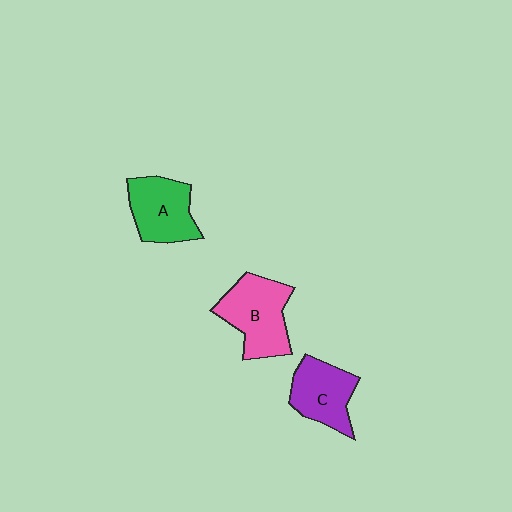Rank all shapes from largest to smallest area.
From largest to smallest: B (pink), A (green), C (purple).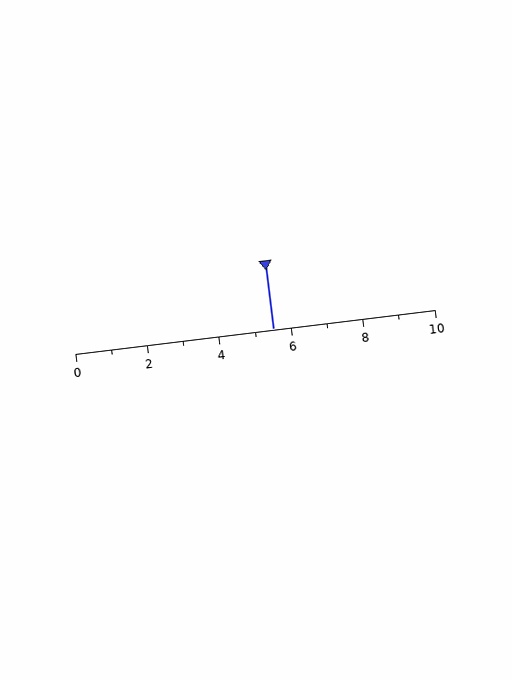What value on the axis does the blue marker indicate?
The marker indicates approximately 5.5.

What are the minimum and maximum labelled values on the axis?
The axis runs from 0 to 10.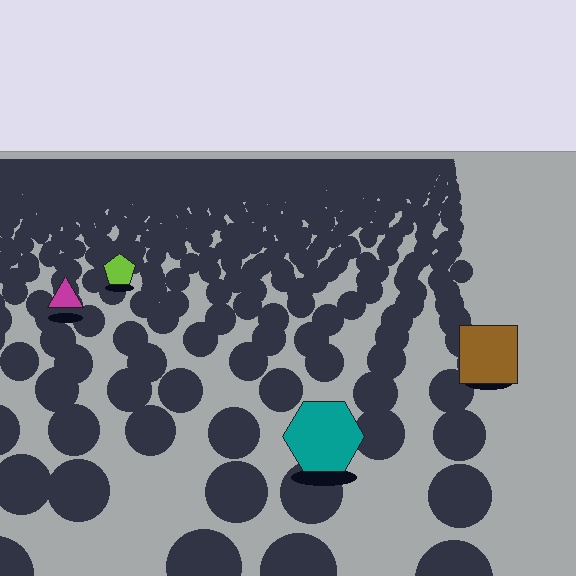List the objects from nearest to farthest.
From nearest to farthest: the teal hexagon, the brown square, the magenta triangle, the lime pentagon.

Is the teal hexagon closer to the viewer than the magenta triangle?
Yes. The teal hexagon is closer — you can tell from the texture gradient: the ground texture is coarser near it.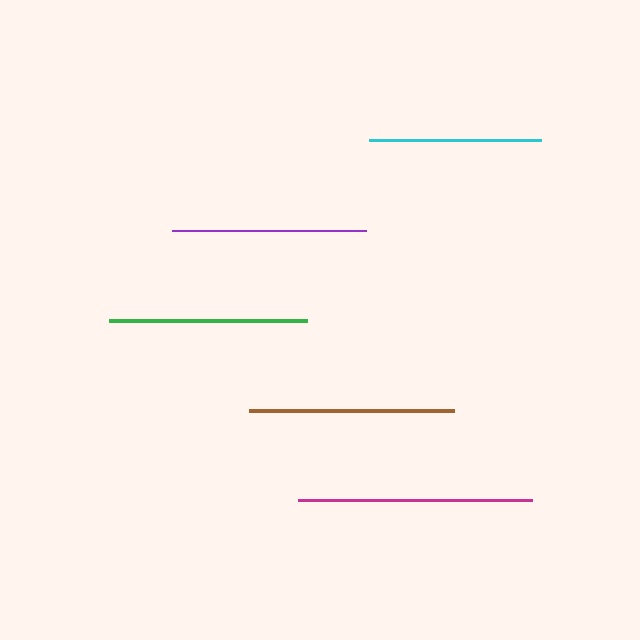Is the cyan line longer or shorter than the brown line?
The brown line is longer than the cyan line.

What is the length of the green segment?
The green segment is approximately 198 pixels long.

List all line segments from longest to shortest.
From longest to shortest: magenta, brown, green, purple, cyan.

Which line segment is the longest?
The magenta line is the longest at approximately 234 pixels.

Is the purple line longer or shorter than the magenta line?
The magenta line is longer than the purple line.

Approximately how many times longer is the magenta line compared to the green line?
The magenta line is approximately 1.2 times the length of the green line.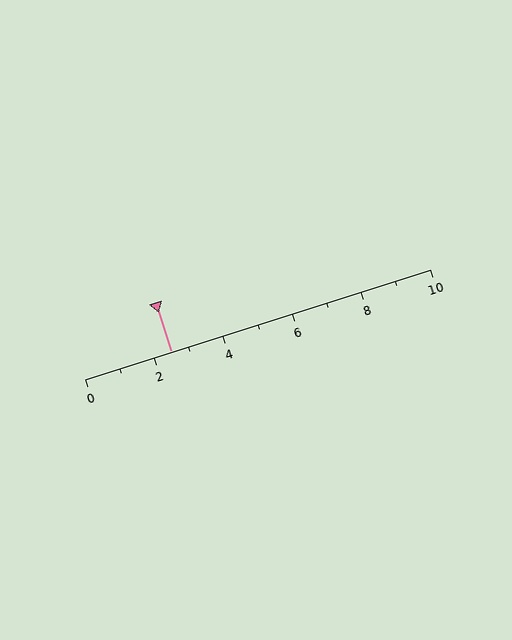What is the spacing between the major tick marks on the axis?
The major ticks are spaced 2 apart.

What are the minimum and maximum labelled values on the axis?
The axis runs from 0 to 10.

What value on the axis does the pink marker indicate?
The marker indicates approximately 2.5.